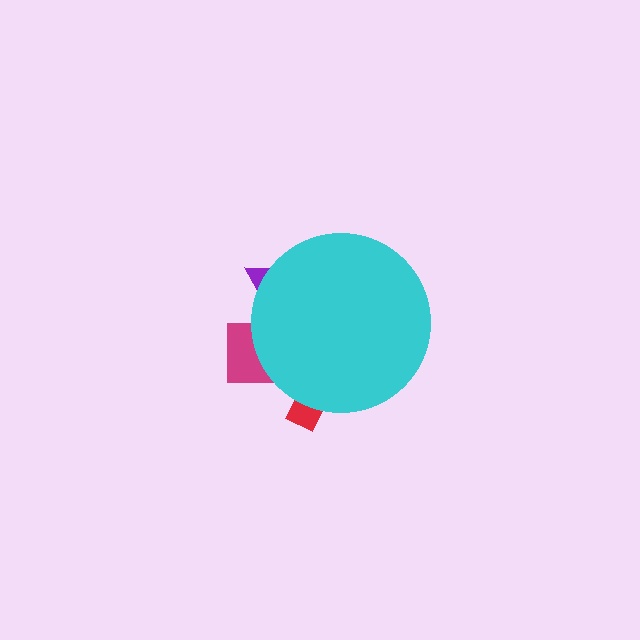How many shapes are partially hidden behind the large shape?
3 shapes are partially hidden.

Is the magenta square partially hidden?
Yes, the magenta square is partially hidden behind the cyan circle.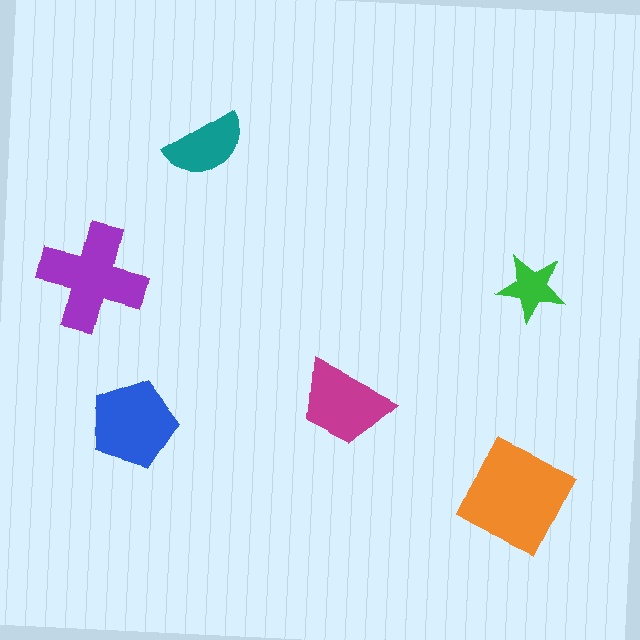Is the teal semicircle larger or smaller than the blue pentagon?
Smaller.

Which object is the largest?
The orange square.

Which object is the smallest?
The green star.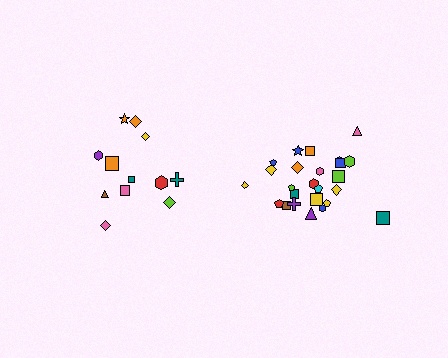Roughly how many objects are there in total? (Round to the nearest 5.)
Roughly 35 objects in total.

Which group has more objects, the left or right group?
The right group.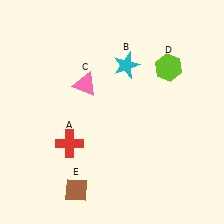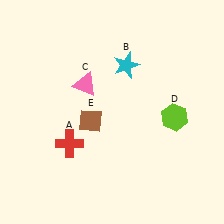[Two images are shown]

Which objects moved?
The objects that moved are: the lime hexagon (D), the brown diamond (E).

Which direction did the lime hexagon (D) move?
The lime hexagon (D) moved down.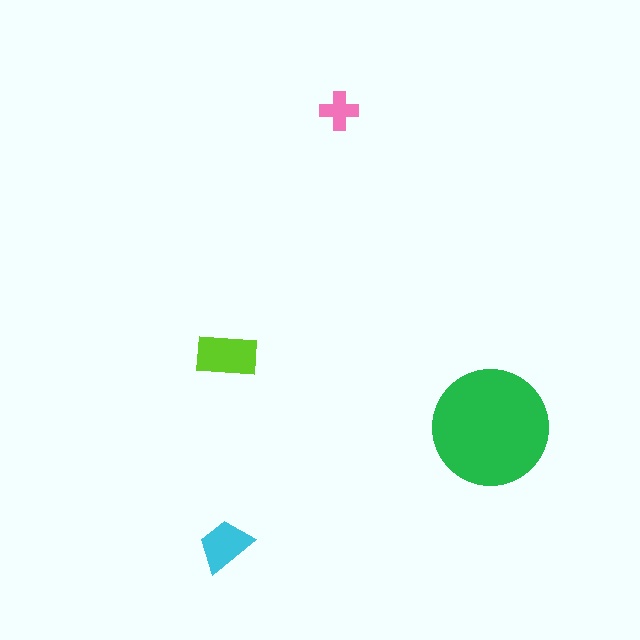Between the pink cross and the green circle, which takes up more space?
The green circle.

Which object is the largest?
The green circle.